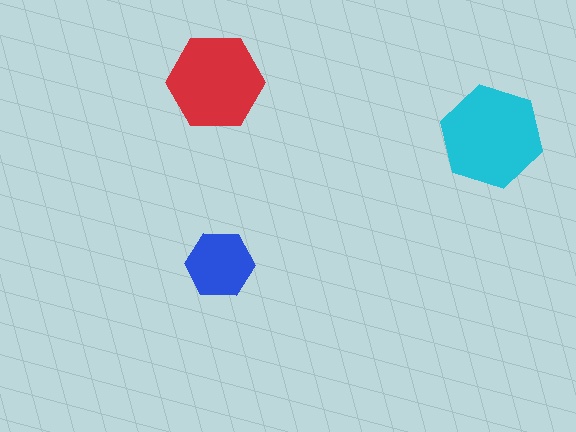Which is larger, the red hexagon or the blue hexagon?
The red one.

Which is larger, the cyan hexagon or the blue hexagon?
The cyan one.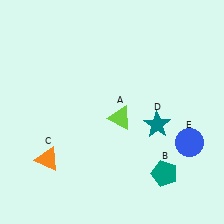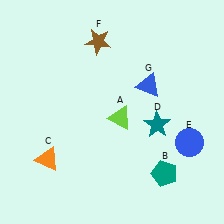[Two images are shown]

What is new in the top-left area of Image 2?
A brown star (F) was added in the top-left area of Image 2.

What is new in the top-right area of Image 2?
A blue triangle (G) was added in the top-right area of Image 2.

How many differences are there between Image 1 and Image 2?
There are 2 differences between the two images.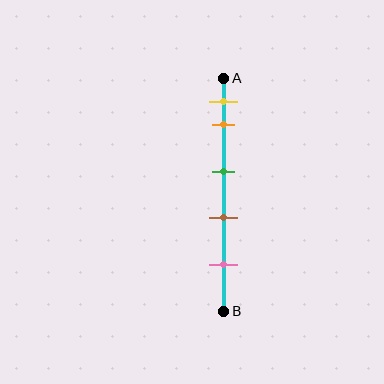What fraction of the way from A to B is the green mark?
The green mark is approximately 40% (0.4) of the way from A to B.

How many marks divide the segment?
There are 5 marks dividing the segment.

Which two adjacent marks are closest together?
The yellow and orange marks are the closest adjacent pair.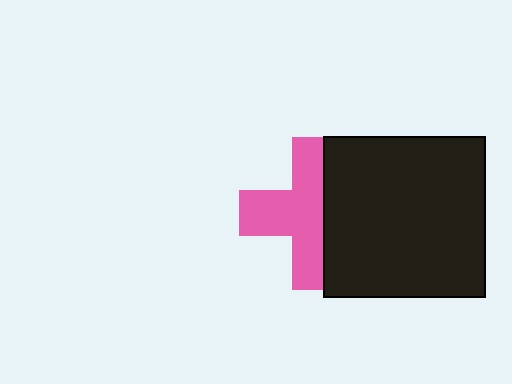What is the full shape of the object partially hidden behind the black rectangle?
The partially hidden object is a pink cross.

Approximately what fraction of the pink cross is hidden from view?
Roughly 39% of the pink cross is hidden behind the black rectangle.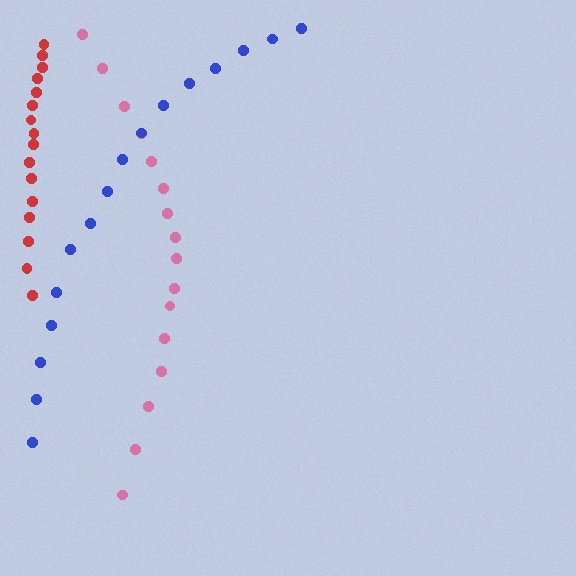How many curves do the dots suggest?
There are 3 distinct paths.